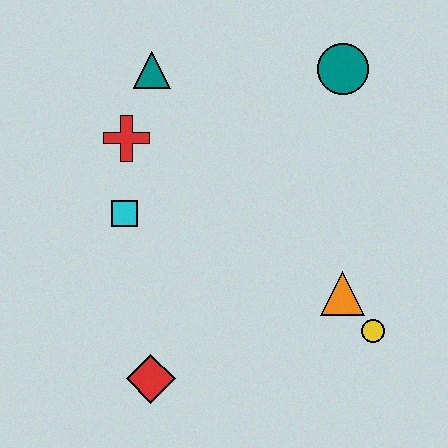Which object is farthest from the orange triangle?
The teal triangle is farthest from the orange triangle.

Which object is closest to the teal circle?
The teal triangle is closest to the teal circle.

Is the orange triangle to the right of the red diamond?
Yes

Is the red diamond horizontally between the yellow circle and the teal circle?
No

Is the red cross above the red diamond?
Yes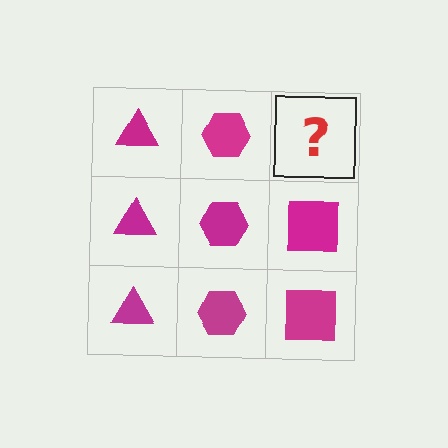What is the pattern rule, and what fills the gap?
The rule is that each column has a consistent shape. The gap should be filled with a magenta square.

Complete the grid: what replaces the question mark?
The question mark should be replaced with a magenta square.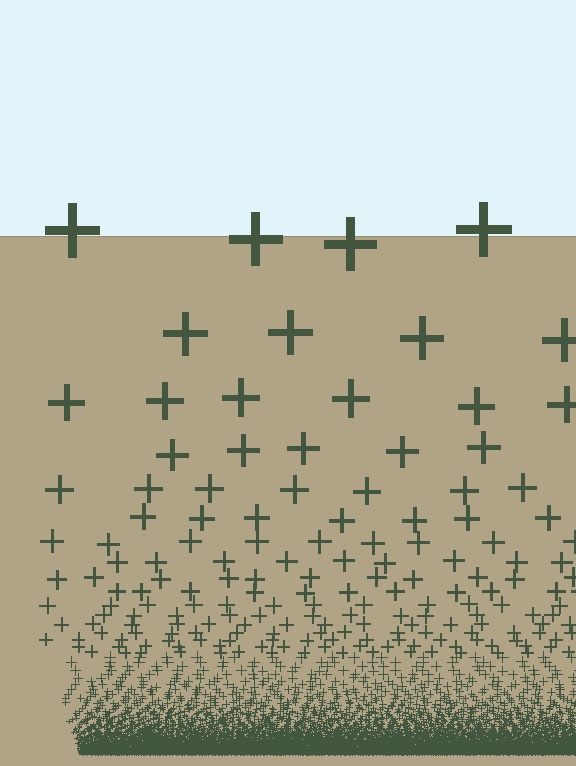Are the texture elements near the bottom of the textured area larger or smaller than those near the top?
Smaller. The gradient is inverted — elements near the bottom are smaller and denser.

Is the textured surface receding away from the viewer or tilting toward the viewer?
The surface appears to tilt toward the viewer. Texture elements get larger and sparser toward the top.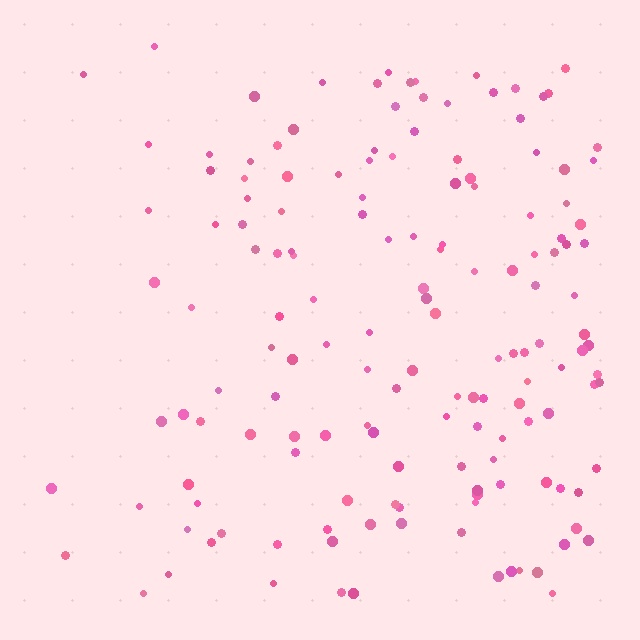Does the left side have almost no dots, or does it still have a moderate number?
Still a moderate number, just noticeably fewer than the right.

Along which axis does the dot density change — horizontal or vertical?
Horizontal.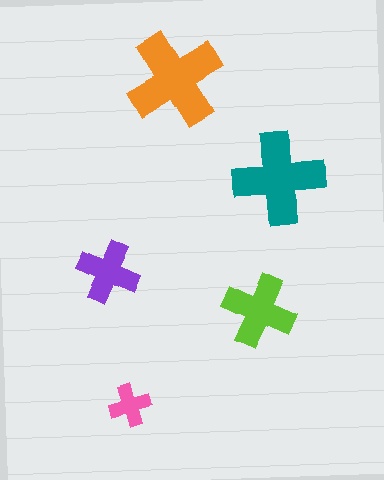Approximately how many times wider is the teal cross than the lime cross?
About 1.5 times wider.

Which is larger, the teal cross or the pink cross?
The teal one.